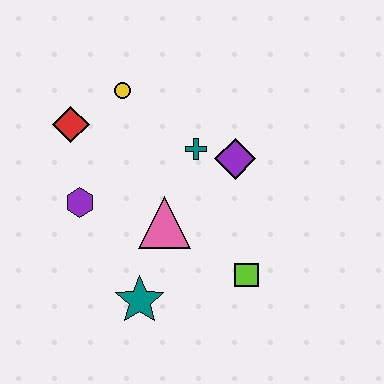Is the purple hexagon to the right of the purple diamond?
No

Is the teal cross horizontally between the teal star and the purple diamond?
Yes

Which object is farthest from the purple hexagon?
The lime square is farthest from the purple hexagon.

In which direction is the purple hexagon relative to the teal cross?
The purple hexagon is to the left of the teal cross.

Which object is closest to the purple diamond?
The teal cross is closest to the purple diamond.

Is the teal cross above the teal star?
Yes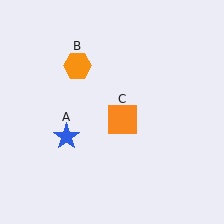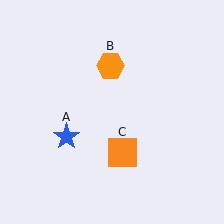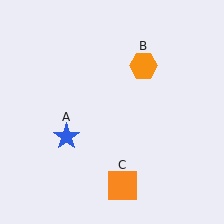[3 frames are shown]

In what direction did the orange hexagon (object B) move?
The orange hexagon (object B) moved right.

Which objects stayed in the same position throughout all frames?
Blue star (object A) remained stationary.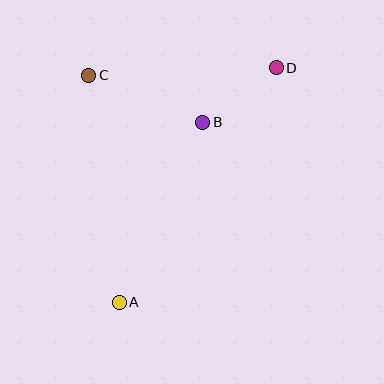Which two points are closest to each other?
Points B and D are closest to each other.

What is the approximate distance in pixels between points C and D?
The distance between C and D is approximately 188 pixels.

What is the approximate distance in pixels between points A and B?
The distance between A and B is approximately 198 pixels.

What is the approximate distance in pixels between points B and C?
The distance between B and C is approximately 124 pixels.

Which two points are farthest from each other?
Points A and D are farthest from each other.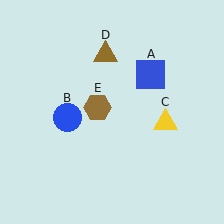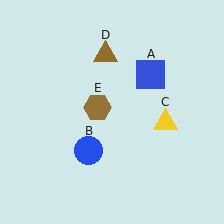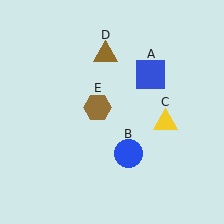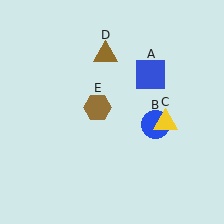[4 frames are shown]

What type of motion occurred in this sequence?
The blue circle (object B) rotated counterclockwise around the center of the scene.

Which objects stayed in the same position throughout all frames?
Blue square (object A) and yellow triangle (object C) and brown triangle (object D) and brown hexagon (object E) remained stationary.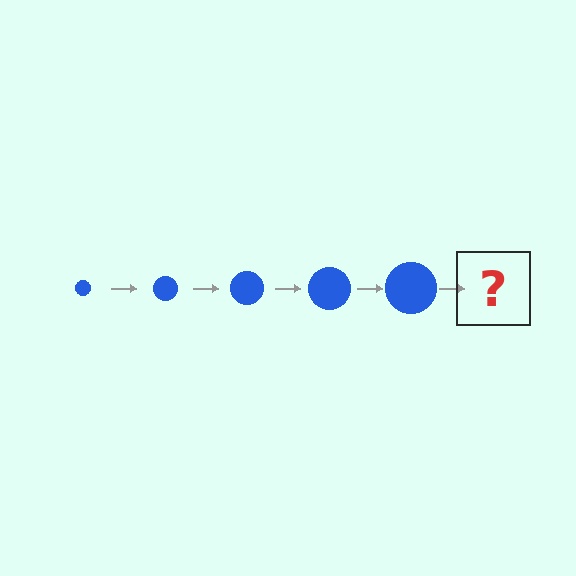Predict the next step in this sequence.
The next step is a blue circle, larger than the previous one.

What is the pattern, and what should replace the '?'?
The pattern is that the circle gets progressively larger each step. The '?' should be a blue circle, larger than the previous one.